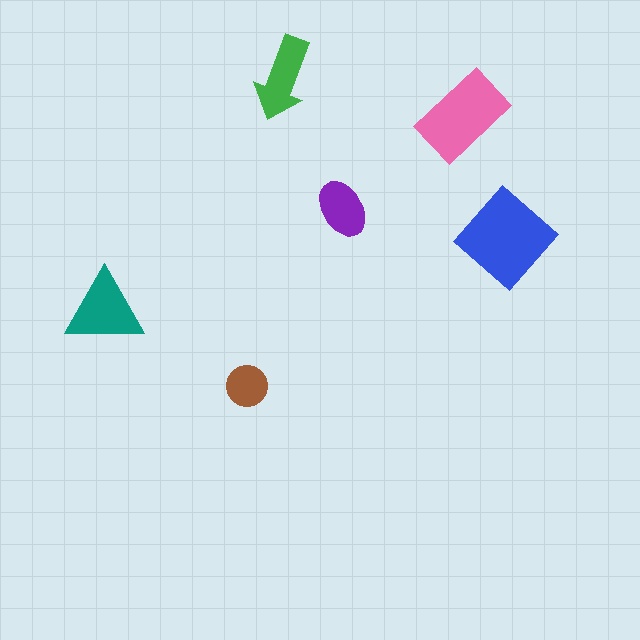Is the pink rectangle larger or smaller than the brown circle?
Larger.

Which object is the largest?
The blue diamond.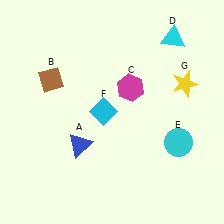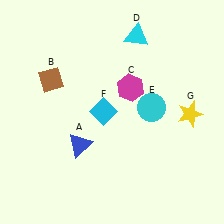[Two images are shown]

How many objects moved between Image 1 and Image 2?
3 objects moved between the two images.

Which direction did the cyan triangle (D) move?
The cyan triangle (D) moved left.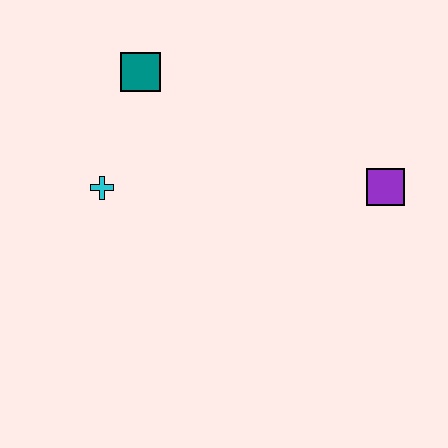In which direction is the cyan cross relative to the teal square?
The cyan cross is below the teal square.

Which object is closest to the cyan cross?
The teal square is closest to the cyan cross.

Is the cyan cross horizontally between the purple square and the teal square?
No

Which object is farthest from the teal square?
The purple square is farthest from the teal square.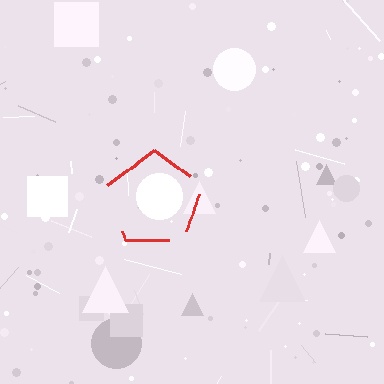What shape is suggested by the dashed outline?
The dashed outline suggests a pentagon.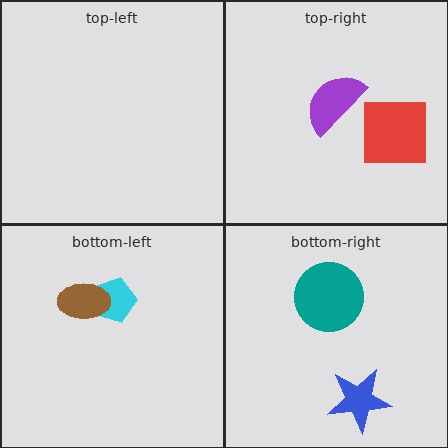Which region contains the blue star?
The bottom-right region.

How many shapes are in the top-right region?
2.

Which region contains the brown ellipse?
The bottom-left region.